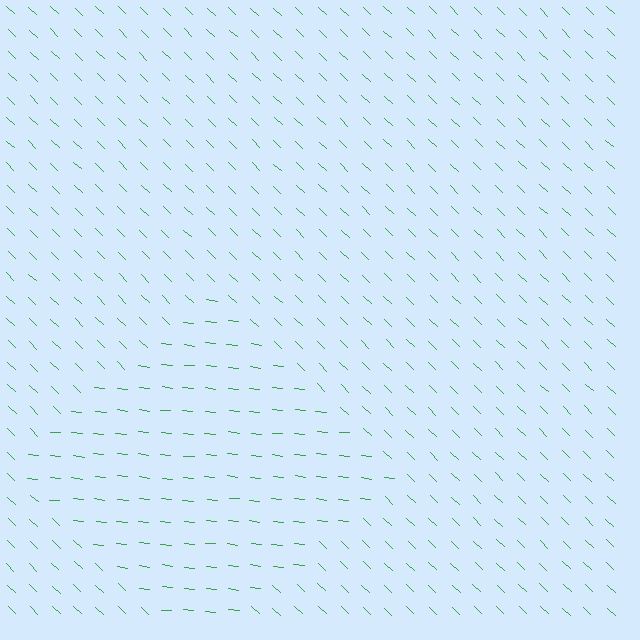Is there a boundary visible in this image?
Yes, there is a texture boundary formed by a change in line orientation.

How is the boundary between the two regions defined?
The boundary is defined purely by a change in line orientation (approximately 38 degrees difference). All lines are the same color and thickness.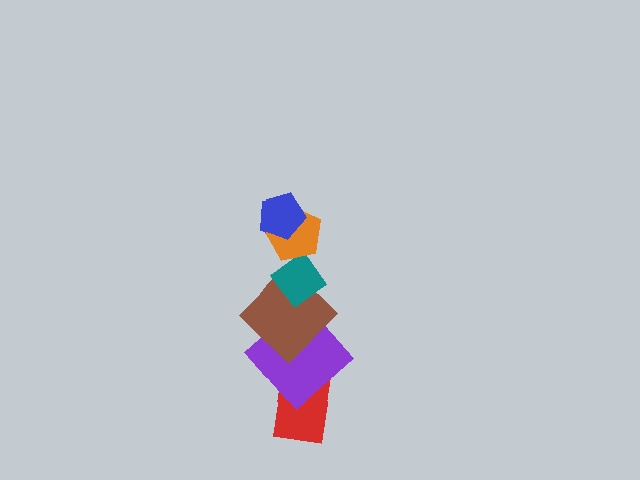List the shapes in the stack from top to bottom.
From top to bottom: the blue pentagon, the orange pentagon, the teal diamond, the brown diamond, the purple diamond, the red rectangle.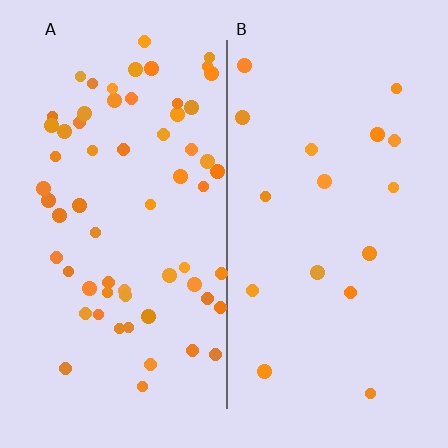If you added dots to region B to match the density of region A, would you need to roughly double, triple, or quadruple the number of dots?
Approximately quadruple.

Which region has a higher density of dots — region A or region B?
A (the left).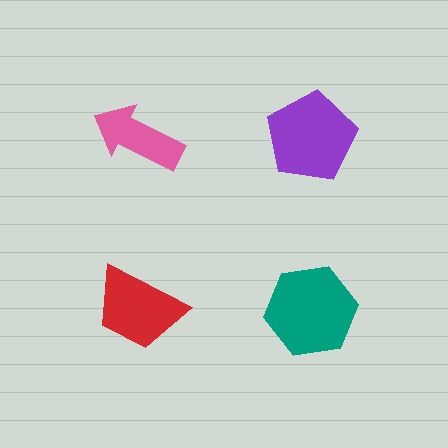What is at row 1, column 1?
A pink arrow.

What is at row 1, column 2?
A purple pentagon.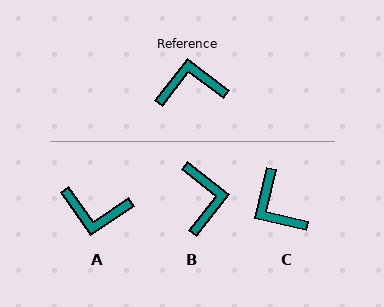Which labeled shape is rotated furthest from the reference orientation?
A, about 162 degrees away.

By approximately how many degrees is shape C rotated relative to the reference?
Approximately 115 degrees counter-clockwise.